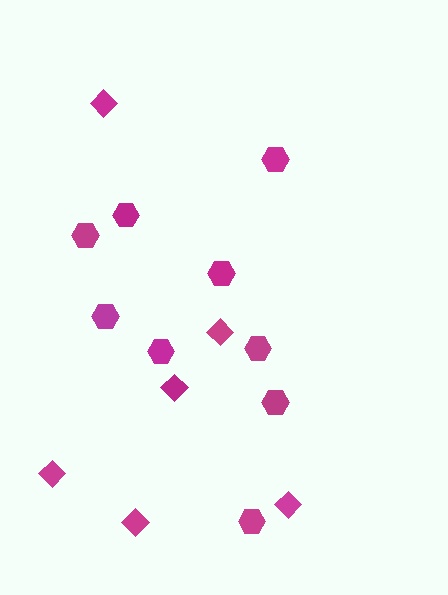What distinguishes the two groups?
There are 2 groups: one group of hexagons (9) and one group of diamonds (6).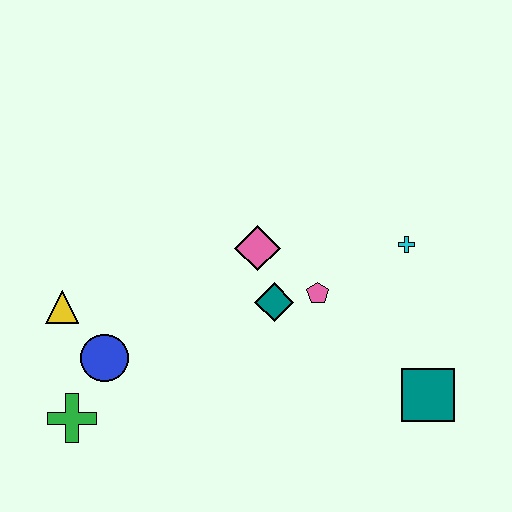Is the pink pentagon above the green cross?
Yes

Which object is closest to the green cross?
The blue circle is closest to the green cross.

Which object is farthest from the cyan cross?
The green cross is farthest from the cyan cross.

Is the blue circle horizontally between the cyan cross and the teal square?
No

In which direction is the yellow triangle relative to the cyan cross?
The yellow triangle is to the left of the cyan cross.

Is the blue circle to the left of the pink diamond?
Yes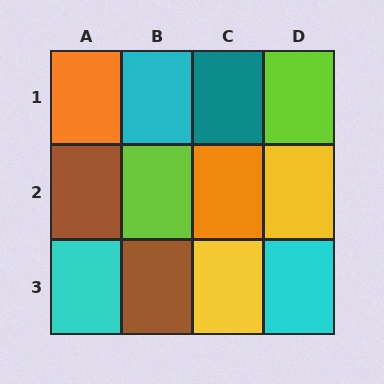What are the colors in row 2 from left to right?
Brown, lime, orange, yellow.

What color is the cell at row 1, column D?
Lime.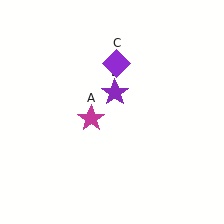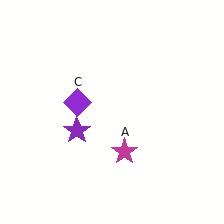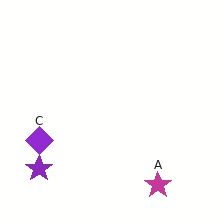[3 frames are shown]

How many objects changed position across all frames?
3 objects changed position: magenta star (object A), purple star (object B), purple diamond (object C).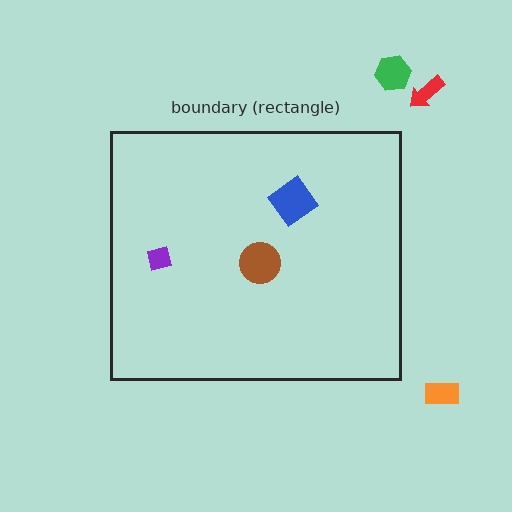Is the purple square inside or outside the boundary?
Inside.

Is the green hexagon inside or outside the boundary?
Outside.